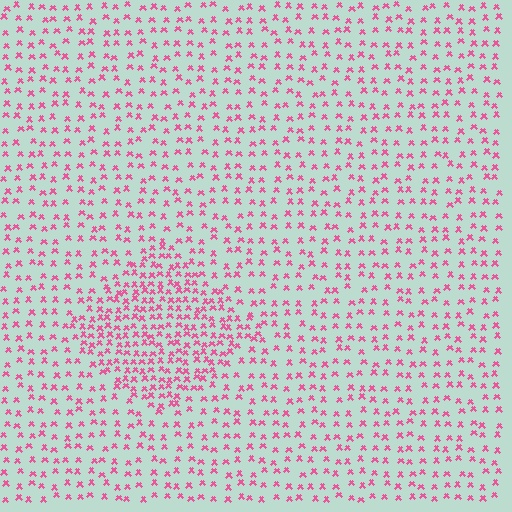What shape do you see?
I see a diamond.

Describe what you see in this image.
The image contains small pink elements arranged at two different densities. A diamond-shaped region is visible where the elements are more densely packed than the surrounding area.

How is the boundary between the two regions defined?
The boundary is defined by a change in element density (approximately 2.0x ratio). All elements are the same color, size, and shape.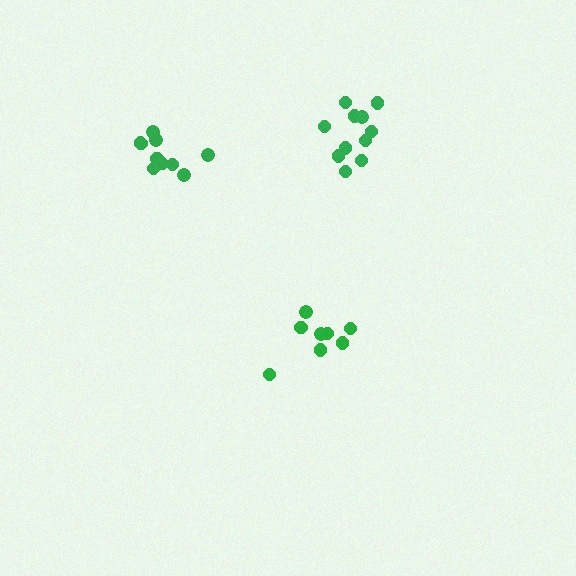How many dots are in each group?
Group 1: 11 dots, Group 2: 10 dots, Group 3: 8 dots (29 total).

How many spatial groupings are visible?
There are 3 spatial groupings.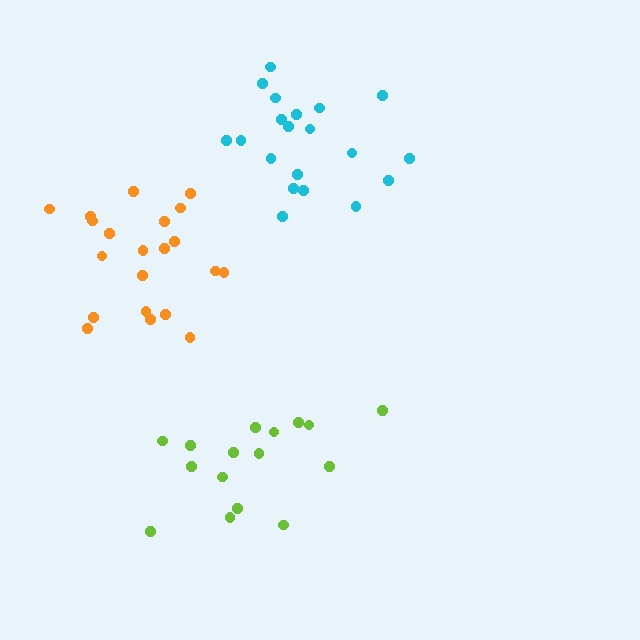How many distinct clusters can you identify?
There are 3 distinct clusters.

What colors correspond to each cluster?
The clusters are colored: cyan, lime, orange.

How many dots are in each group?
Group 1: 20 dots, Group 2: 16 dots, Group 3: 21 dots (57 total).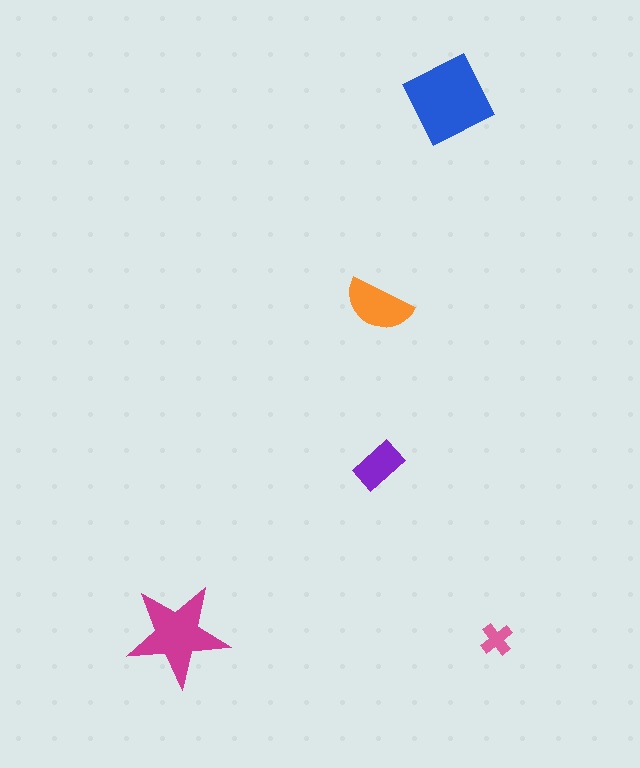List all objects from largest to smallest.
The blue diamond, the magenta star, the orange semicircle, the purple rectangle, the pink cross.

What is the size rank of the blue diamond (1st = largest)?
1st.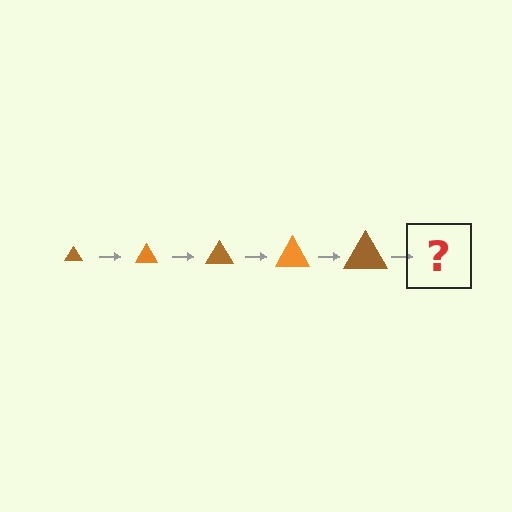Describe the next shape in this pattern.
It should be an orange triangle, larger than the previous one.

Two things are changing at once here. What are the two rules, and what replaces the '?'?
The two rules are that the triangle grows larger each step and the color cycles through brown and orange. The '?' should be an orange triangle, larger than the previous one.